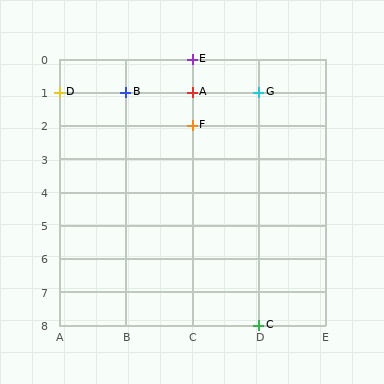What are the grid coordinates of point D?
Point D is at grid coordinates (A, 1).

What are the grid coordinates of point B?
Point B is at grid coordinates (B, 1).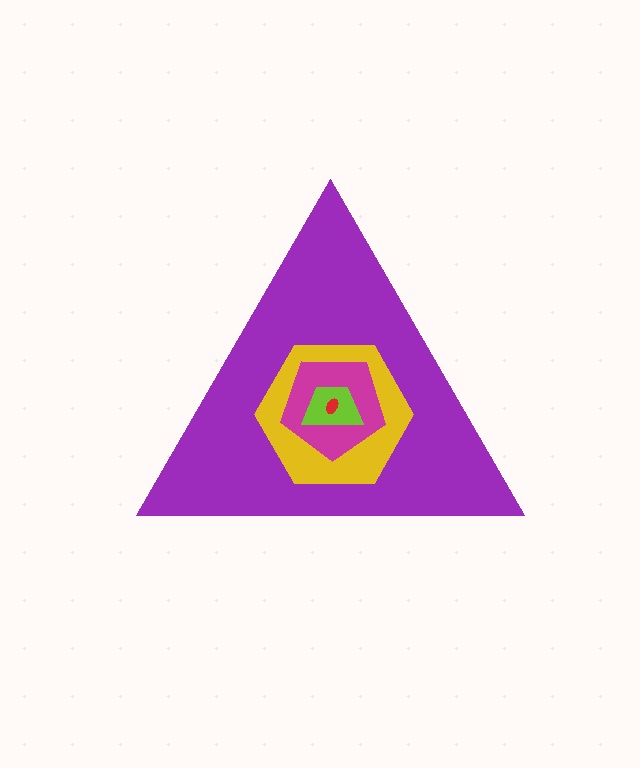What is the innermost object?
The red ellipse.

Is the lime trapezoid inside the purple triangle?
Yes.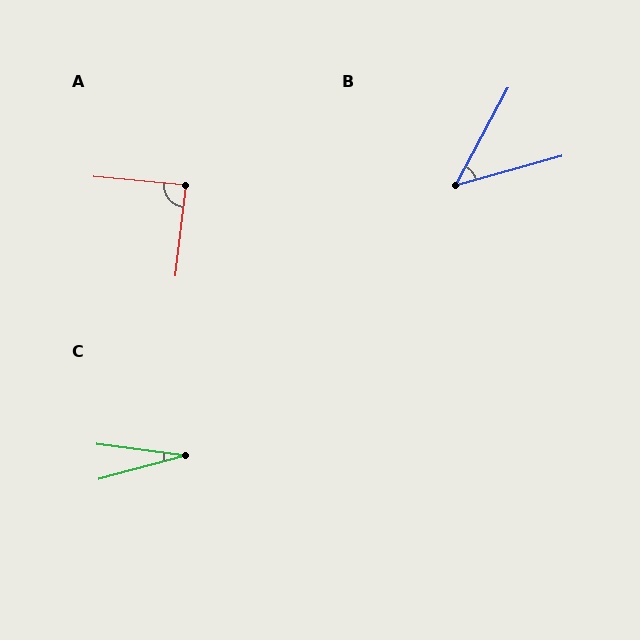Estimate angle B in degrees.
Approximately 47 degrees.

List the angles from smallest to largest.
C (23°), B (47°), A (89°).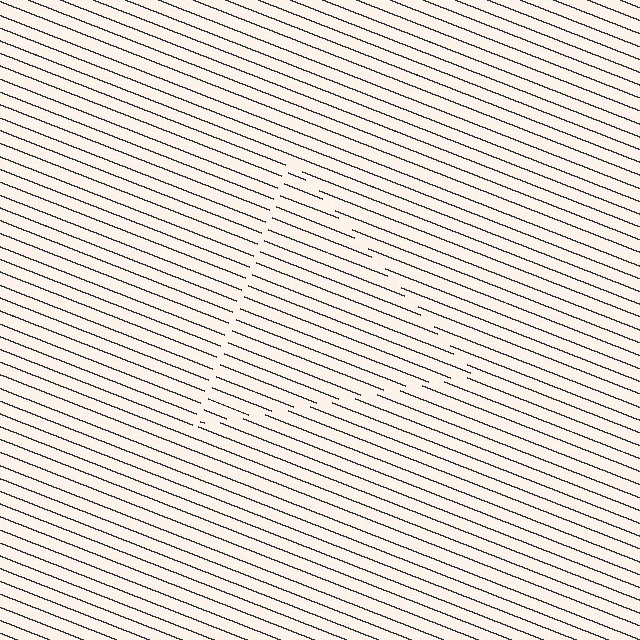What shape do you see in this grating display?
An illusory triangle. The interior of the shape contains the same grating, shifted by half a period — the contour is defined by the phase discontinuity where line-ends from the inner and outer gratings abut.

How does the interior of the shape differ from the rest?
The interior of the shape contains the same grating, shifted by half a period — the contour is defined by the phase discontinuity where line-ends from the inner and outer gratings abut.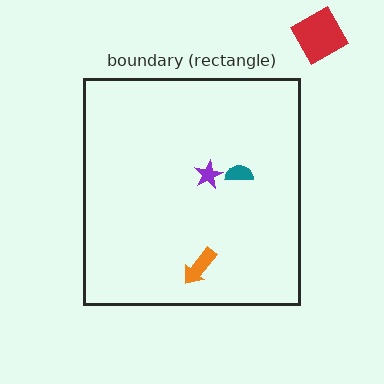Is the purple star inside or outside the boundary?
Inside.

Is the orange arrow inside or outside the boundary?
Inside.